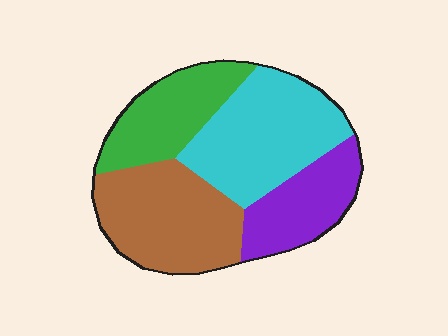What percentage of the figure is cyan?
Cyan takes up between a quarter and a half of the figure.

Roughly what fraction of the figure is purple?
Purple covers around 20% of the figure.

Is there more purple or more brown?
Brown.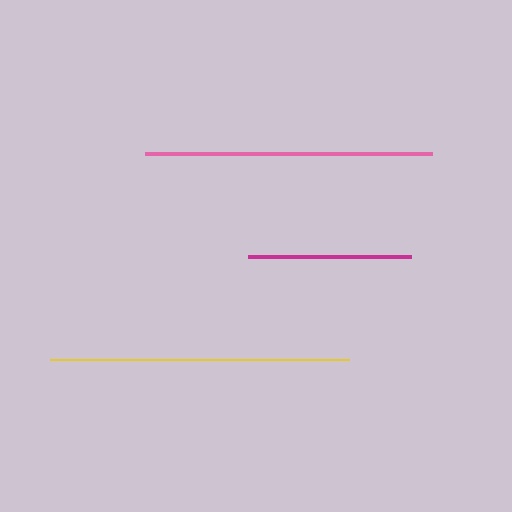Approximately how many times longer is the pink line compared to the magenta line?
The pink line is approximately 1.8 times the length of the magenta line.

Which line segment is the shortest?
The magenta line is the shortest at approximately 163 pixels.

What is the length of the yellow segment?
The yellow segment is approximately 300 pixels long.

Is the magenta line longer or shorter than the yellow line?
The yellow line is longer than the magenta line.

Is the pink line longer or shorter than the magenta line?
The pink line is longer than the magenta line.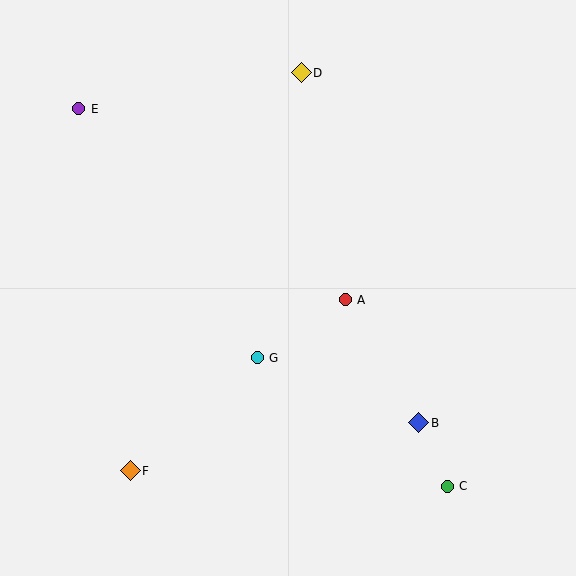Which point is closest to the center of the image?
Point A at (345, 300) is closest to the center.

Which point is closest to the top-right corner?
Point D is closest to the top-right corner.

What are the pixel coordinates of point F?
Point F is at (130, 471).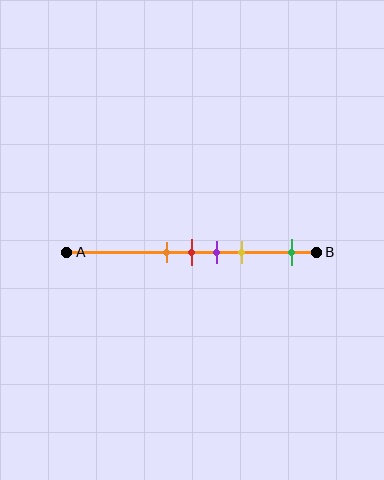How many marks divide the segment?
There are 5 marks dividing the segment.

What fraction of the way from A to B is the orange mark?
The orange mark is approximately 40% (0.4) of the way from A to B.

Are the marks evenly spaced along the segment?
No, the marks are not evenly spaced.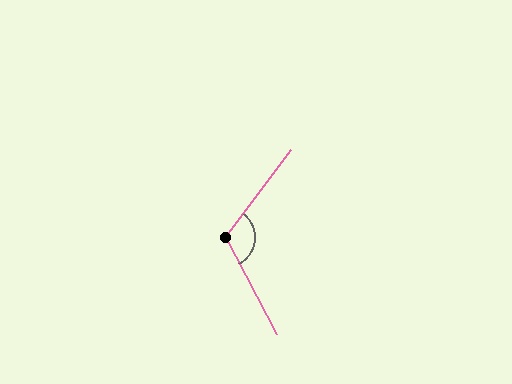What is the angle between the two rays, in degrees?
Approximately 116 degrees.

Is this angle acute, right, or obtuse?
It is obtuse.